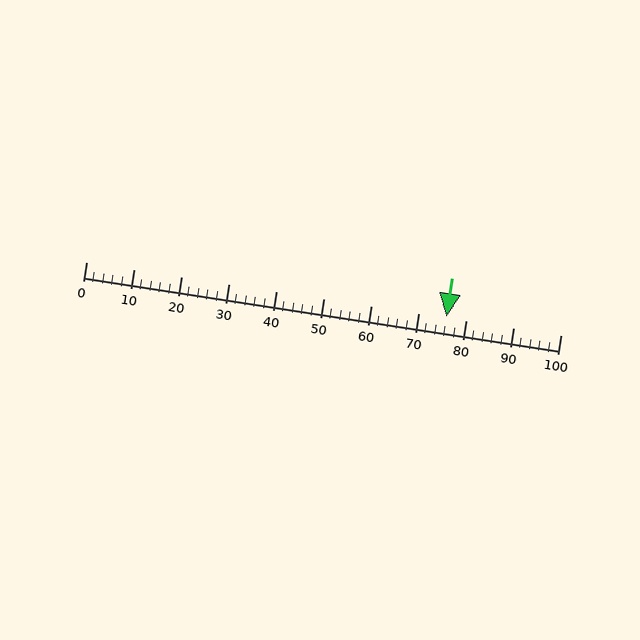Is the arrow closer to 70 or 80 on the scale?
The arrow is closer to 80.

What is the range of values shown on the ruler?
The ruler shows values from 0 to 100.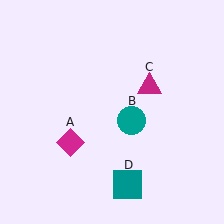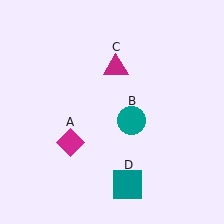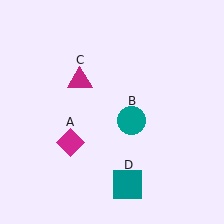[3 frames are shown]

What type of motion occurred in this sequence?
The magenta triangle (object C) rotated counterclockwise around the center of the scene.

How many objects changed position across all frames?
1 object changed position: magenta triangle (object C).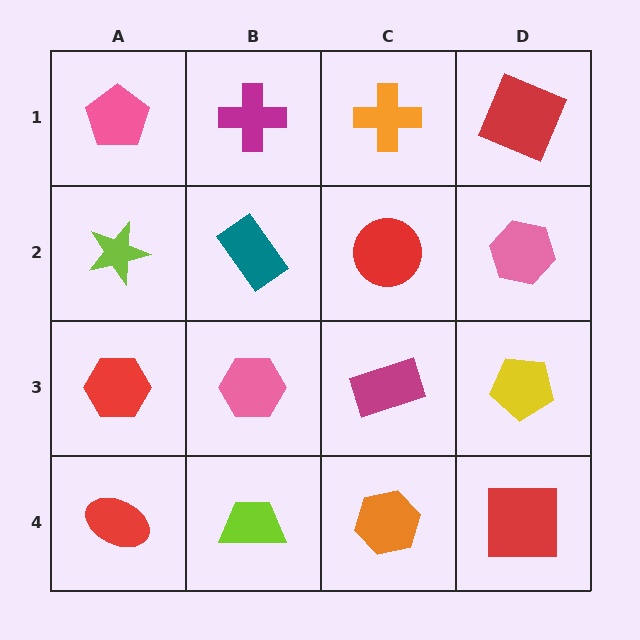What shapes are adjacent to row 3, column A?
A lime star (row 2, column A), a red ellipse (row 4, column A), a pink hexagon (row 3, column B).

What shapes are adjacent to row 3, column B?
A teal rectangle (row 2, column B), a lime trapezoid (row 4, column B), a red hexagon (row 3, column A), a magenta rectangle (row 3, column C).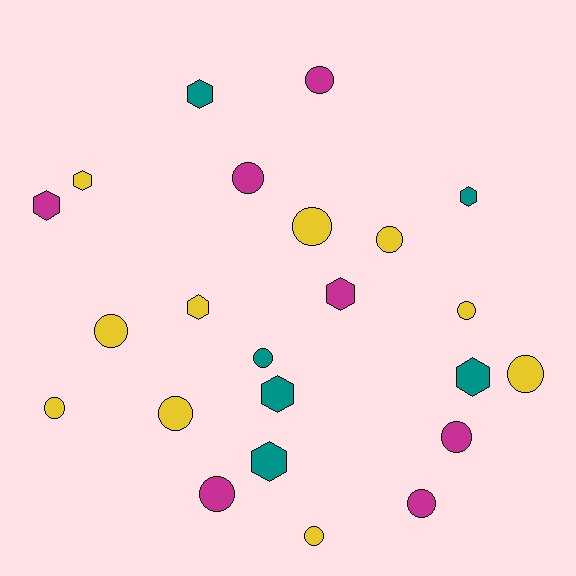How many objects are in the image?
There are 23 objects.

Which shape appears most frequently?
Circle, with 14 objects.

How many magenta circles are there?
There are 5 magenta circles.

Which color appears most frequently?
Yellow, with 10 objects.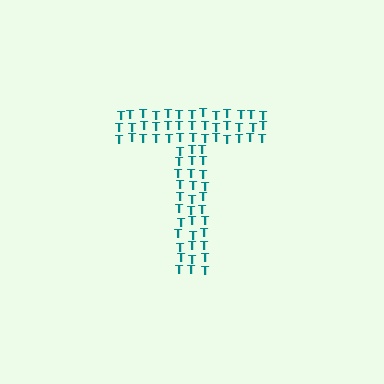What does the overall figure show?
The overall figure shows the letter T.